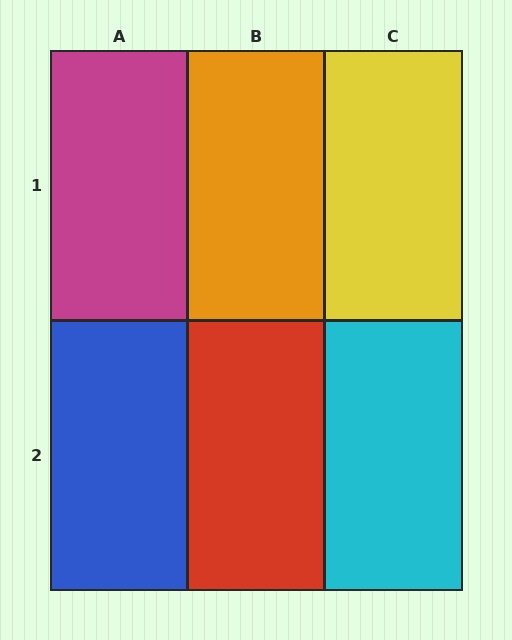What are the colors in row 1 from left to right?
Magenta, orange, yellow.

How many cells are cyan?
1 cell is cyan.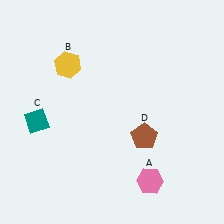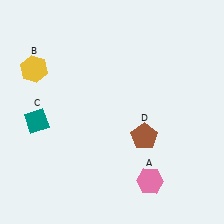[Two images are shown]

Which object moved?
The yellow hexagon (B) moved left.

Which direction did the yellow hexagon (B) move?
The yellow hexagon (B) moved left.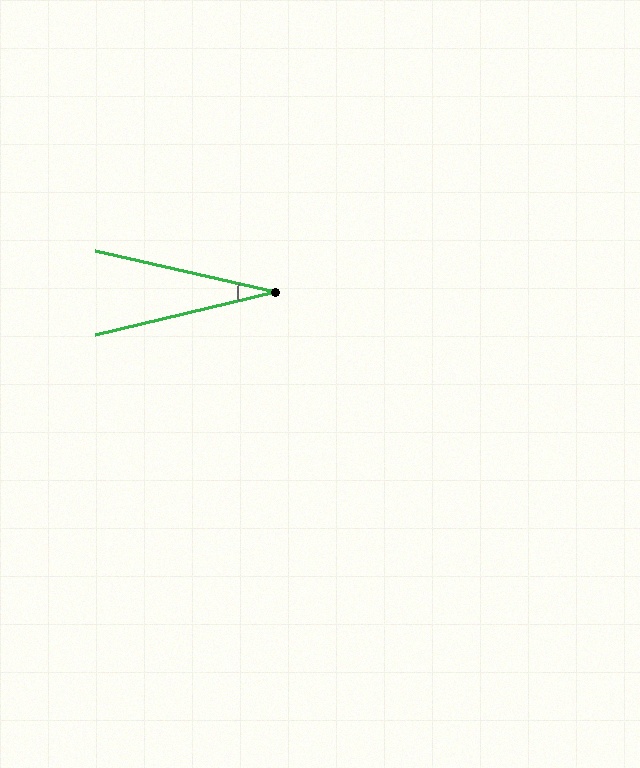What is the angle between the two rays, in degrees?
Approximately 26 degrees.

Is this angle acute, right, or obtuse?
It is acute.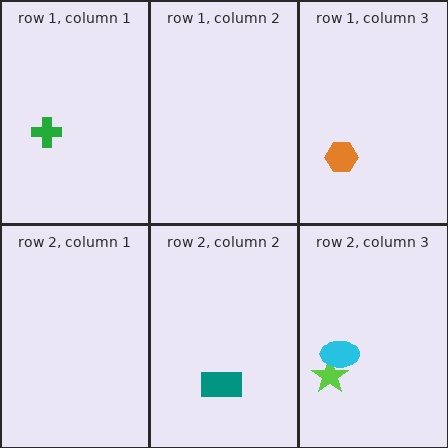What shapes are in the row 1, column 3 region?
The orange hexagon.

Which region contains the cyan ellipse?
The row 2, column 3 region.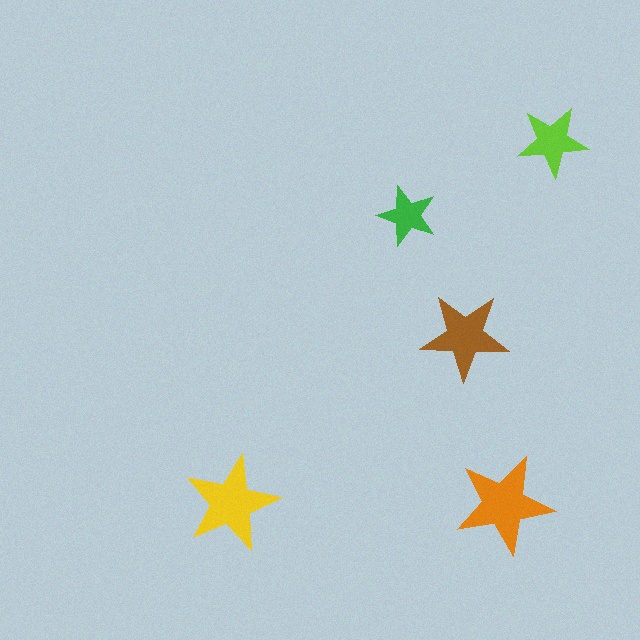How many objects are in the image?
There are 5 objects in the image.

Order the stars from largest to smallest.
the orange one, the yellow one, the brown one, the lime one, the green one.